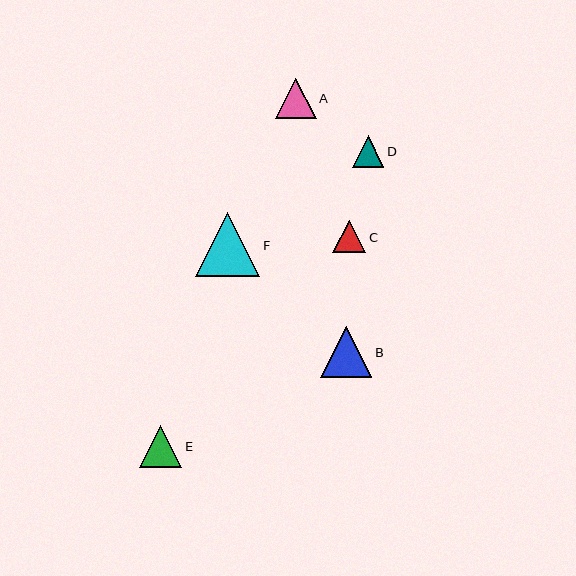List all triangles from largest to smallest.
From largest to smallest: F, B, E, A, C, D.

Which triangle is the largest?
Triangle F is the largest with a size of approximately 64 pixels.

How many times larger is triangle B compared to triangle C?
Triangle B is approximately 1.6 times the size of triangle C.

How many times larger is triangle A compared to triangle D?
Triangle A is approximately 1.3 times the size of triangle D.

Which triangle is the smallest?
Triangle D is the smallest with a size of approximately 32 pixels.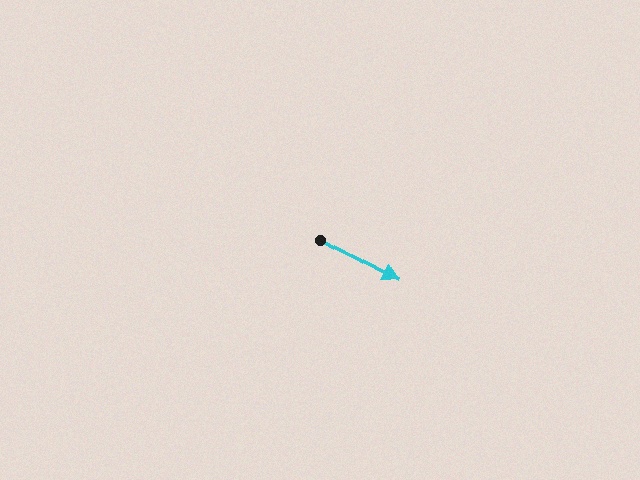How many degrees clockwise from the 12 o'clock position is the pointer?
Approximately 118 degrees.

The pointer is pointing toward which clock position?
Roughly 4 o'clock.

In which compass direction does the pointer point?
Southeast.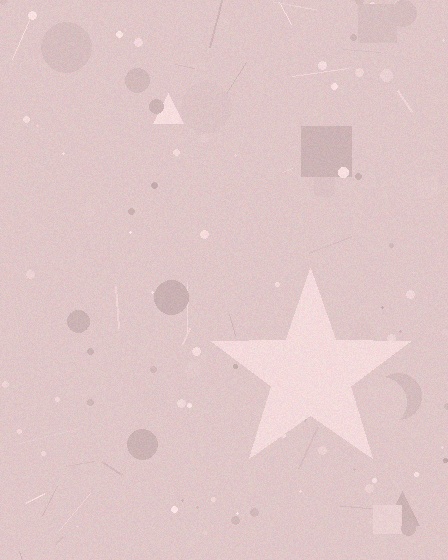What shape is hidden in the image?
A star is hidden in the image.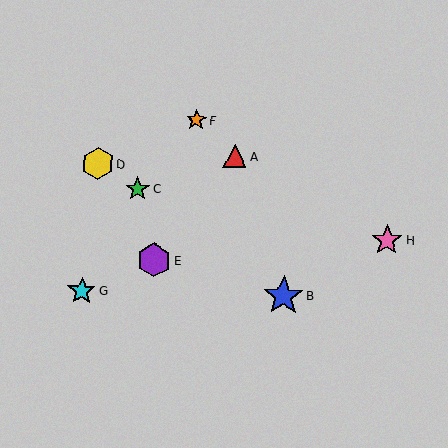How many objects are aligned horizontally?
2 objects (B, G) are aligned horizontally.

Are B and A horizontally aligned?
No, B is at y≈296 and A is at y≈156.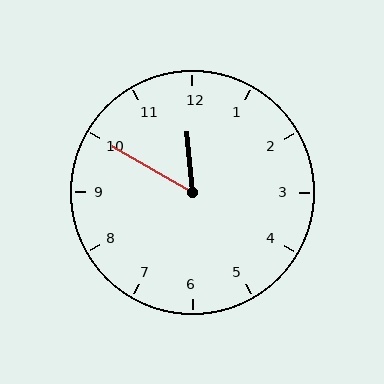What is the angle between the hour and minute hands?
Approximately 55 degrees.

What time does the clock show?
11:50.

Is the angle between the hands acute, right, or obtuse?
It is acute.